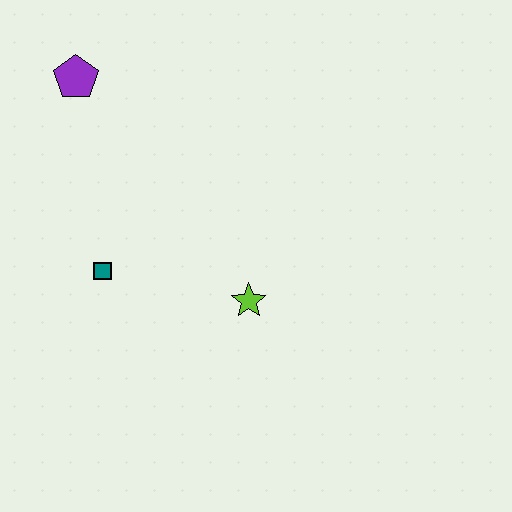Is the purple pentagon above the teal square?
Yes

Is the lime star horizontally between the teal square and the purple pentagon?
No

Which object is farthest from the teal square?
The purple pentagon is farthest from the teal square.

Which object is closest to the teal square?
The lime star is closest to the teal square.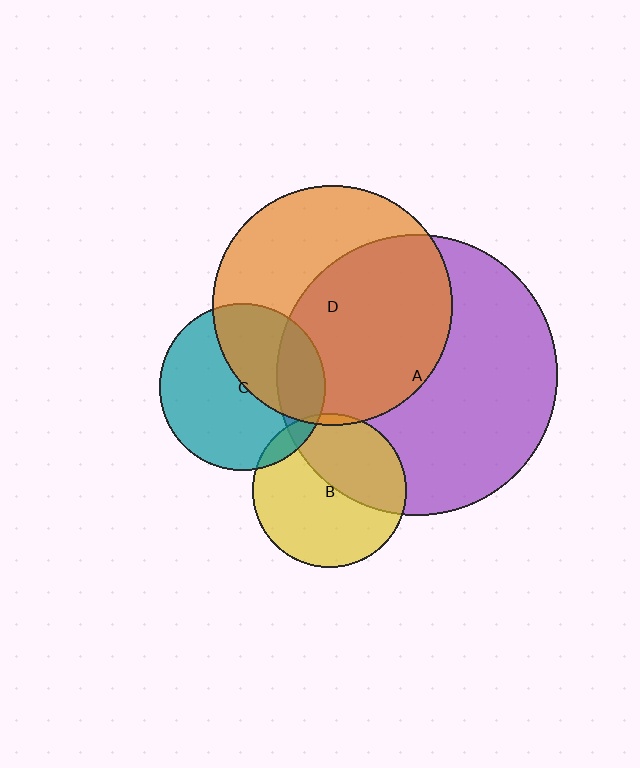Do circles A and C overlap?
Yes.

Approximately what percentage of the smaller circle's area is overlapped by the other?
Approximately 20%.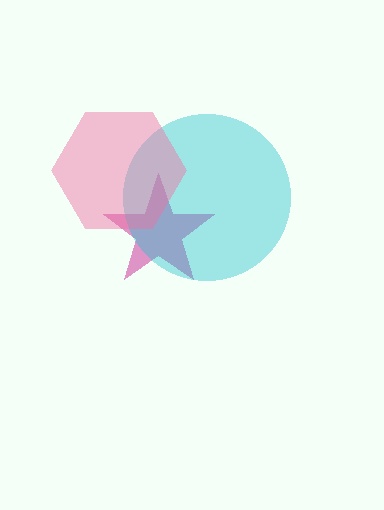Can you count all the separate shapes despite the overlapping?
Yes, there are 3 separate shapes.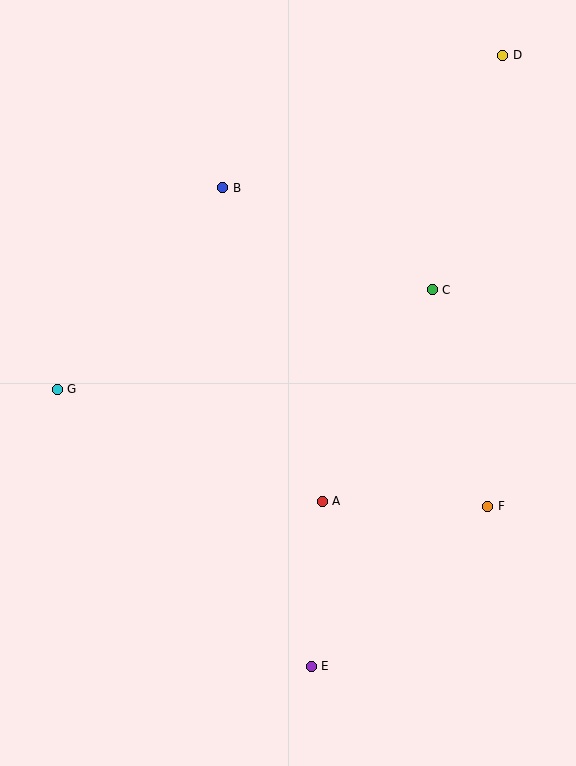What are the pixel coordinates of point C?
Point C is at (432, 290).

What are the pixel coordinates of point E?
Point E is at (311, 666).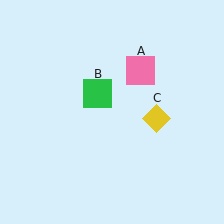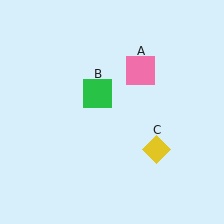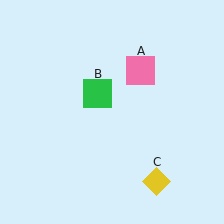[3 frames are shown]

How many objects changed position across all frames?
1 object changed position: yellow diamond (object C).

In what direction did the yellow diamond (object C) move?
The yellow diamond (object C) moved down.